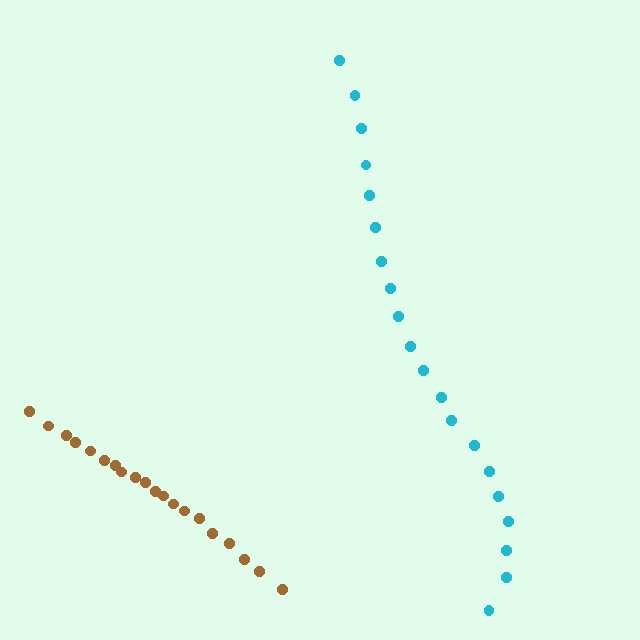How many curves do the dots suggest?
There are 2 distinct paths.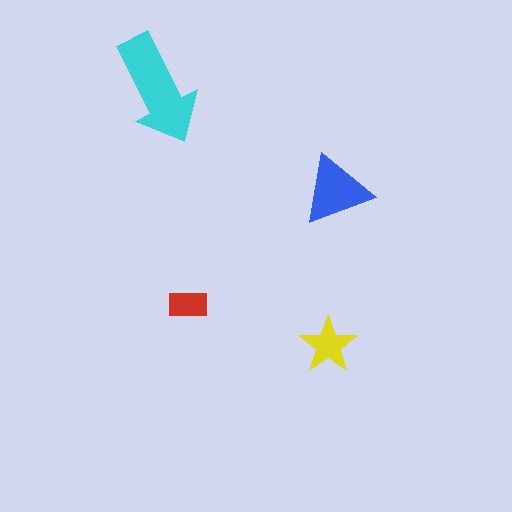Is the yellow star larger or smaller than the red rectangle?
Larger.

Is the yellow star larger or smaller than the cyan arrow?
Smaller.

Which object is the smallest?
The red rectangle.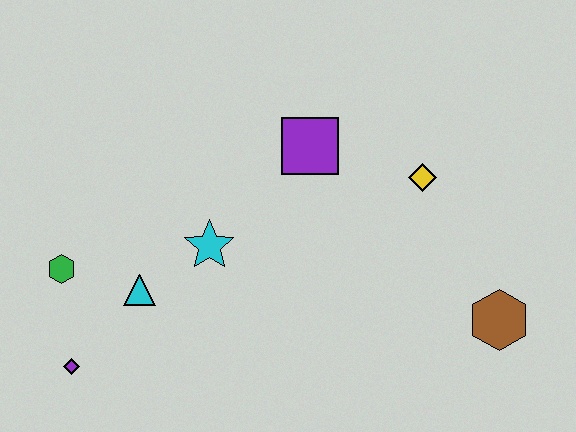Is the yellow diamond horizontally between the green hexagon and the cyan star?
No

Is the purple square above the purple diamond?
Yes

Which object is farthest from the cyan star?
The brown hexagon is farthest from the cyan star.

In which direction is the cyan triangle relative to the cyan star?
The cyan triangle is to the left of the cyan star.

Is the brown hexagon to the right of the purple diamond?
Yes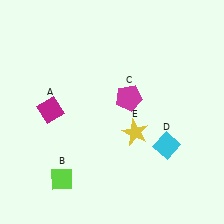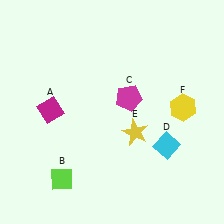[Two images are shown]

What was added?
A yellow hexagon (F) was added in Image 2.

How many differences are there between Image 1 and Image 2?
There is 1 difference between the two images.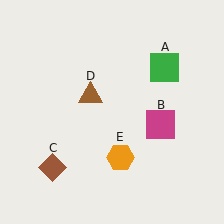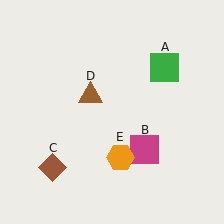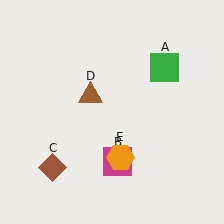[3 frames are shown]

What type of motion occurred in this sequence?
The magenta square (object B) rotated clockwise around the center of the scene.